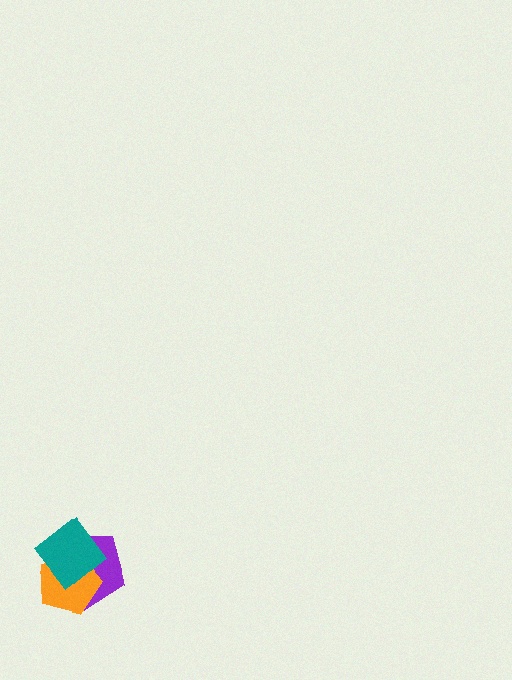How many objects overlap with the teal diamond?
2 objects overlap with the teal diamond.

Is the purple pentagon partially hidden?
Yes, it is partially covered by another shape.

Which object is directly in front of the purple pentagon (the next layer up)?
The orange pentagon is directly in front of the purple pentagon.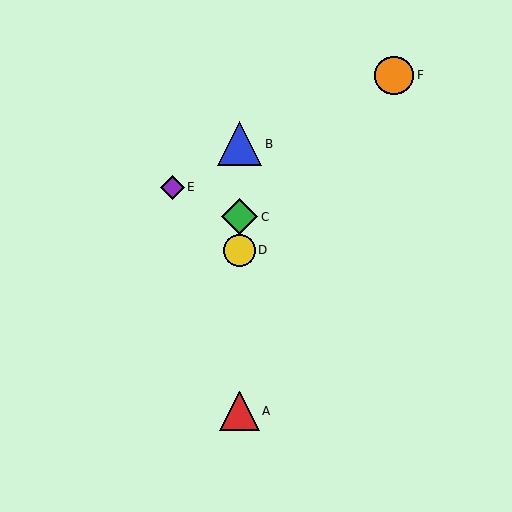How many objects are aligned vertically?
4 objects (A, B, C, D) are aligned vertically.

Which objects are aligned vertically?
Objects A, B, C, D are aligned vertically.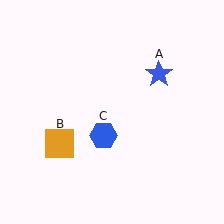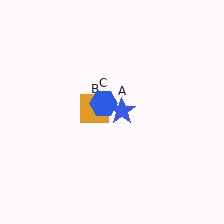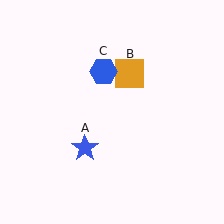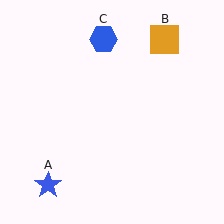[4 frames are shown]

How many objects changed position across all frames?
3 objects changed position: blue star (object A), orange square (object B), blue hexagon (object C).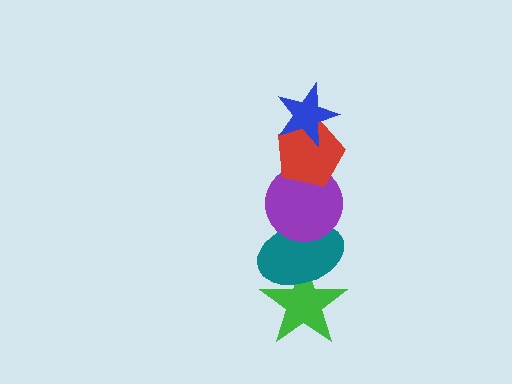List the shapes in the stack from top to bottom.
From top to bottom: the blue star, the red pentagon, the purple circle, the teal ellipse, the green star.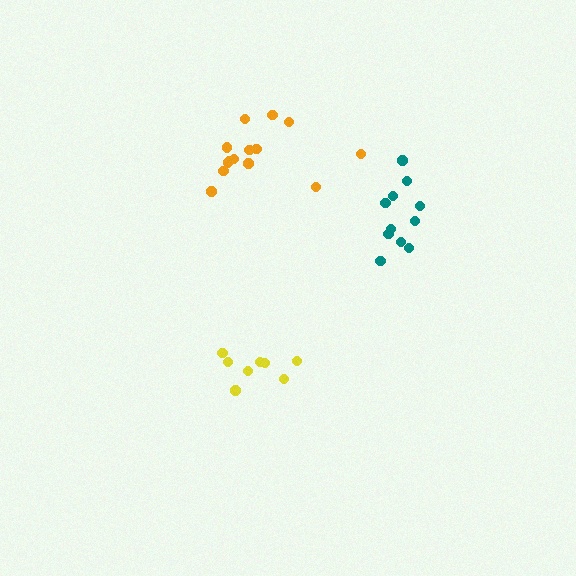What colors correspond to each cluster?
The clusters are colored: orange, yellow, teal.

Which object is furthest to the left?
The yellow cluster is leftmost.